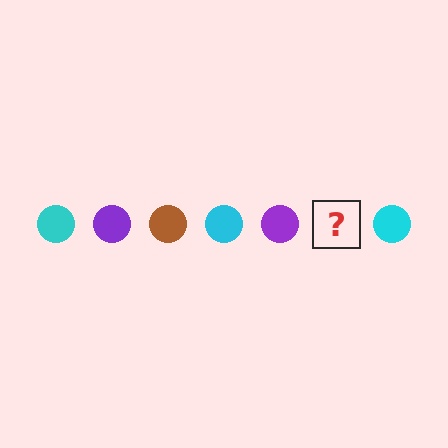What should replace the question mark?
The question mark should be replaced with a brown circle.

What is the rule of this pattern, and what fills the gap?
The rule is that the pattern cycles through cyan, purple, brown circles. The gap should be filled with a brown circle.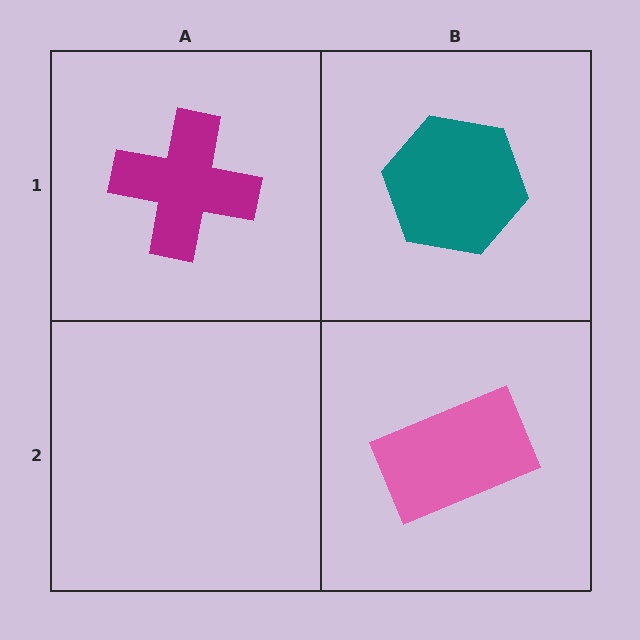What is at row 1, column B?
A teal hexagon.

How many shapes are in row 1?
2 shapes.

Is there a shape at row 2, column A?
No, that cell is empty.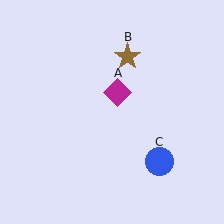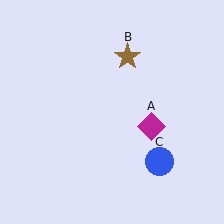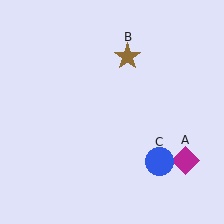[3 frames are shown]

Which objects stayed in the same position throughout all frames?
Brown star (object B) and blue circle (object C) remained stationary.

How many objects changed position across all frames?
1 object changed position: magenta diamond (object A).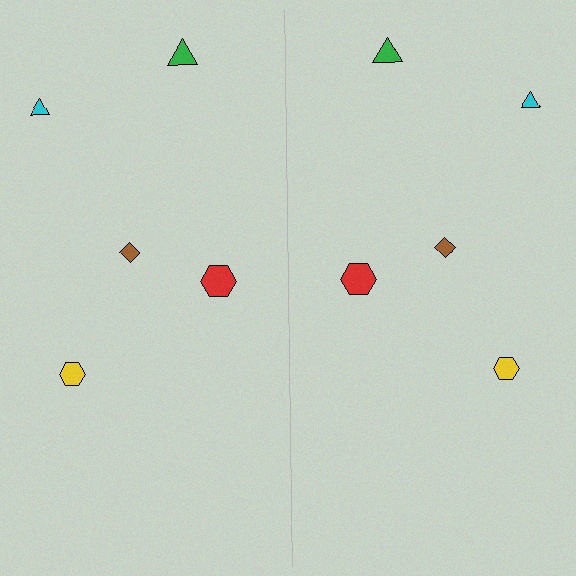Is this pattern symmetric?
Yes, this pattern has bilateral (reflection) symmetry.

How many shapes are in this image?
There are 10 shapes in this image.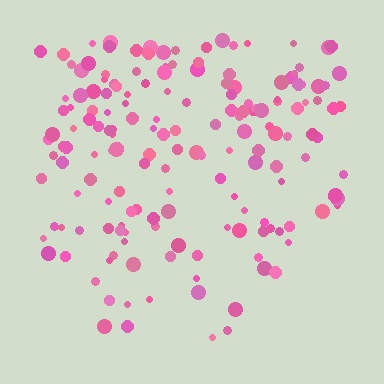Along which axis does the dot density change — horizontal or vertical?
Vertical.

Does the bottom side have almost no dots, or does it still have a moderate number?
Still a moderate number, just noticeably fewer than the top.